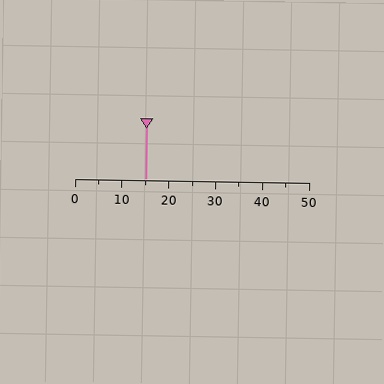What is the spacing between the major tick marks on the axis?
The major ticks are spaced 10 apart.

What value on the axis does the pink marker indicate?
The marker indicates approximately 15.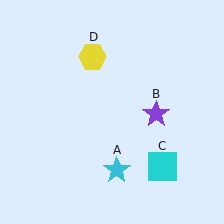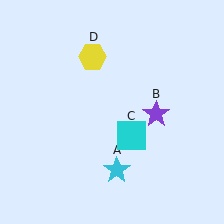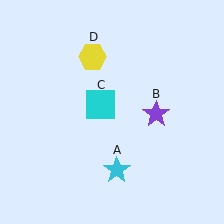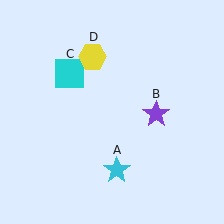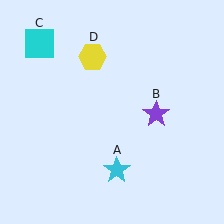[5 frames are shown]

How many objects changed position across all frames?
1 object changed position: cyan square (object C).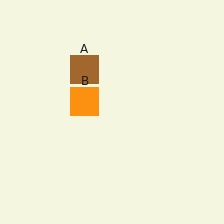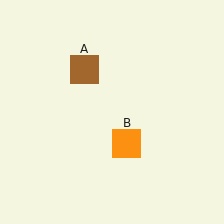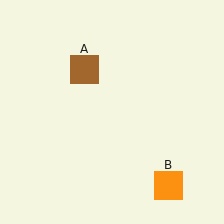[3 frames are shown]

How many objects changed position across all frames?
1 object changed position: orange square (object B).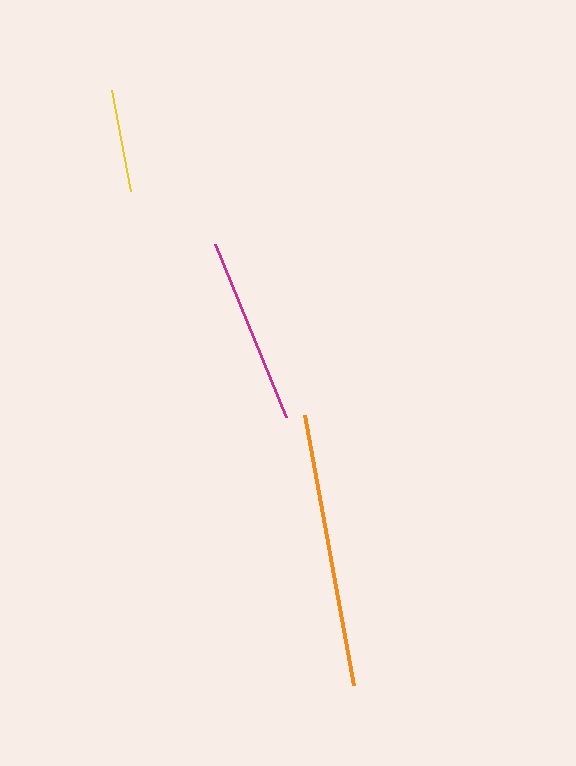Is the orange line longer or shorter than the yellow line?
The orange line is longer than the yellow line.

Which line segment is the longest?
The orange line is the longest at approximately 275 pixels.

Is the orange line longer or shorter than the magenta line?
The orange line is longer than the magenta line.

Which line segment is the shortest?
The yellow line is the shortest at approximately 103 pixels.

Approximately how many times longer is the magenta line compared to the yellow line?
The magenta line is approximately 1.8 times the length of the yellow line.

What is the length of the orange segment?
The orange segment is approximately 275 pixels long.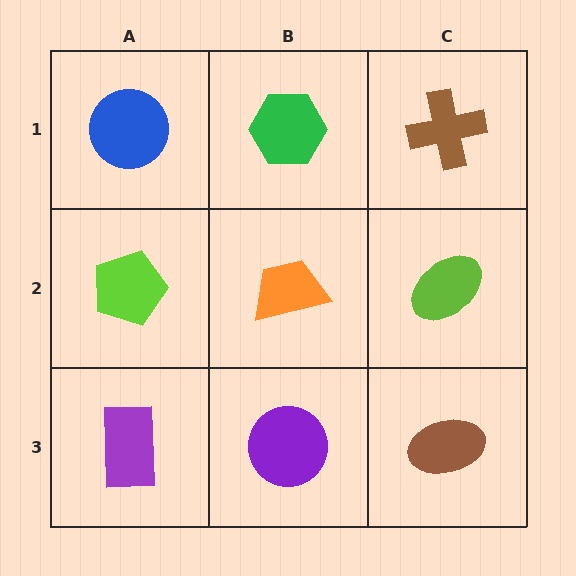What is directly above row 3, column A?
A lime pentagon.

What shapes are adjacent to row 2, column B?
A green hexagon (row 1, column B), a purple circle (row 3, column B), a lime pentagon (row 2, column A), a lime ellipse (row 2, column C).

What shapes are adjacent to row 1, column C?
A lime ellipse (row 2, column C), a green hexagon (row 1, column B).